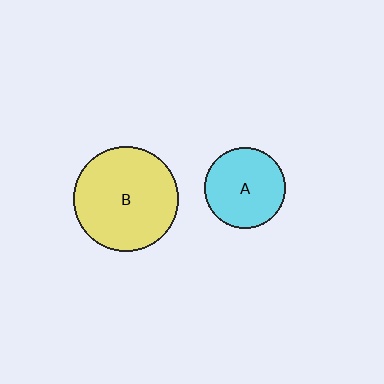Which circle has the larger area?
Circle B (yellow).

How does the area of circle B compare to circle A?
Approximately 1.7 times.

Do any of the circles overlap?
No, none of the circles overlap.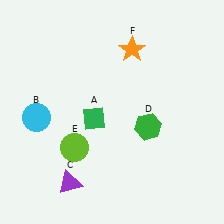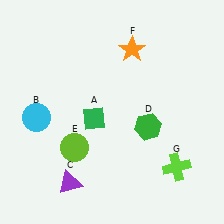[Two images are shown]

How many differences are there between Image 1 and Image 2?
There is 1 difference between the two images.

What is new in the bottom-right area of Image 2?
A lime cross (G) was added in the bottom-right area of Image 2.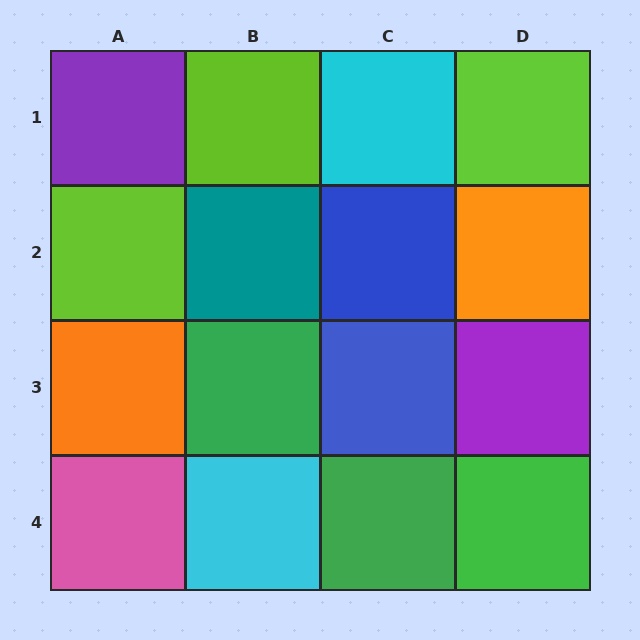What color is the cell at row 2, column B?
Teal.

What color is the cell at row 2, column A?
Lime.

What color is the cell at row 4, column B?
Cyan.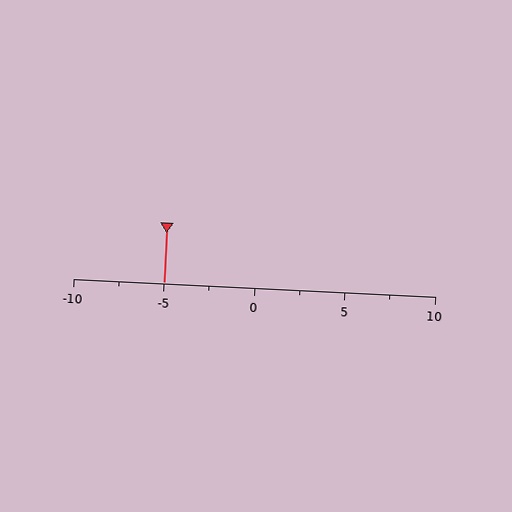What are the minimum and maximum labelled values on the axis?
The axis runs from -10 to 10.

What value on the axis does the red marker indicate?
The marker indicates approximately -5.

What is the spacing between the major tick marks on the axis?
The major ticks are spaced 5 apart.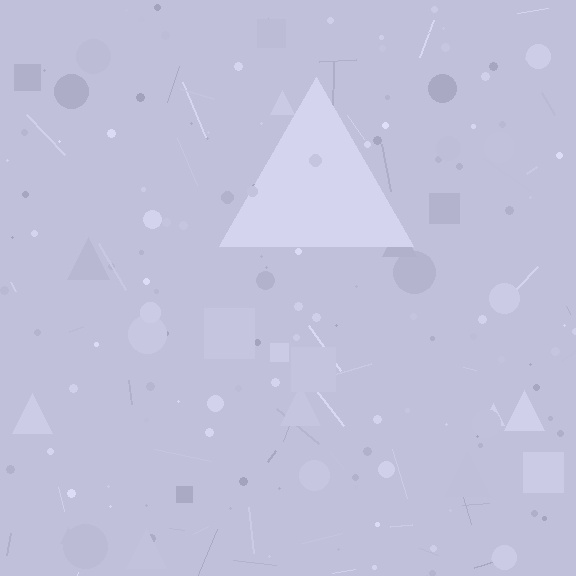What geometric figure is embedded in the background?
A triangle is embedded in the background.